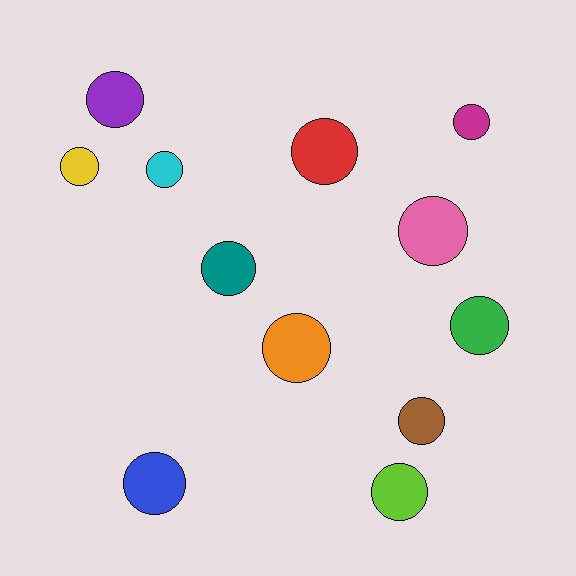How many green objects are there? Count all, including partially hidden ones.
There is 1 green object.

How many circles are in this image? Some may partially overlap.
There are 12 circles.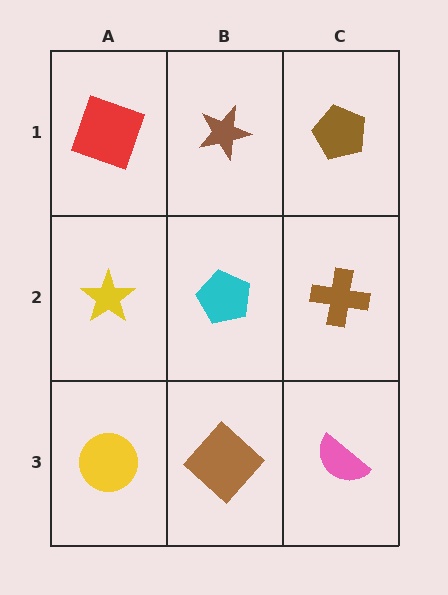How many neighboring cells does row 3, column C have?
2.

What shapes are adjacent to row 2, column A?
A red square (row 1, column A), a yellow circle (row 3, column A), a cyan pentagon (row 2, column B).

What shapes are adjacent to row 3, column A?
A yellow star (row 2, column A), a brown diamond (row 3, column B).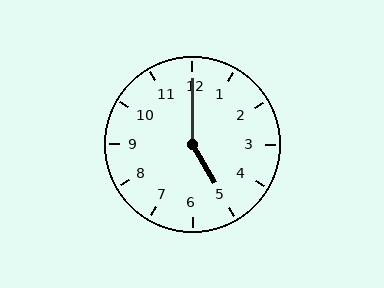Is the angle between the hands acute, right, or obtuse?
It is obtuse.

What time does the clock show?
5:00.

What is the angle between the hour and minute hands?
Approximately 150 degrees.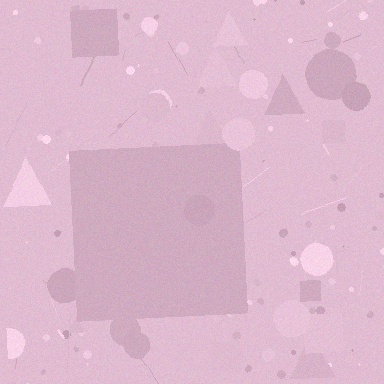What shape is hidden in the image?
A square is hidden in the image.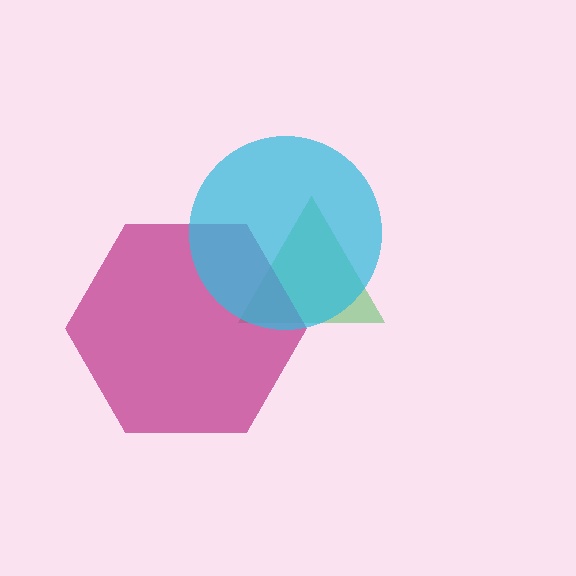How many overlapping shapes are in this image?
There are 3 overlapping shapes in the image.